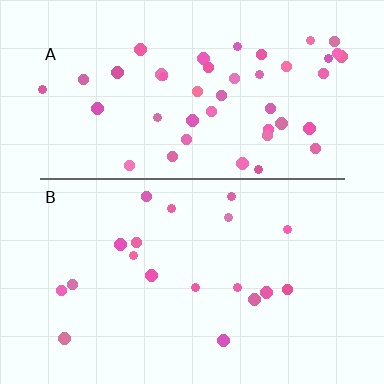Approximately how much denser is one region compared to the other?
Approximately 2.4× — region A over region B.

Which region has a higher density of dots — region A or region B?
A (the top).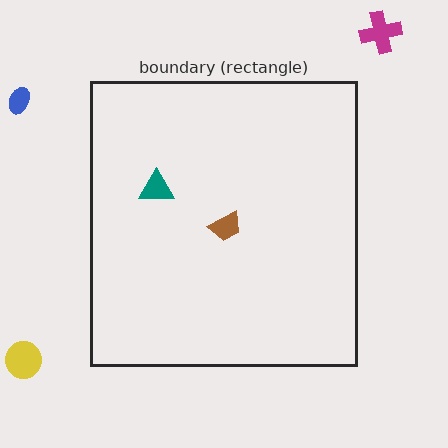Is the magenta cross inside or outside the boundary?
Outside.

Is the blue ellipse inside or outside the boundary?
Outside.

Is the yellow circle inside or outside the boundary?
Outside.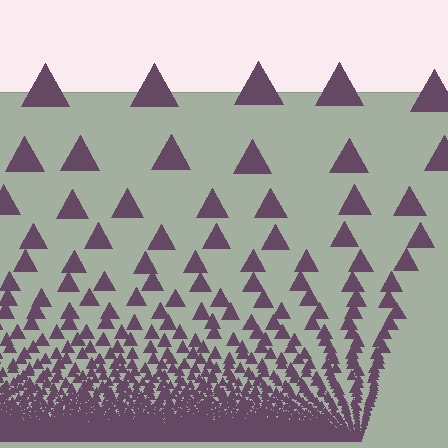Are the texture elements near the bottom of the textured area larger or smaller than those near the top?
Smaller. The gradient is inverted — elements near the bottom are smaller and denser.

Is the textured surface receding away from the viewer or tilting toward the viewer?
The surface appears to tilt toward the viewer. Texture elements get larger and sparser toward the top.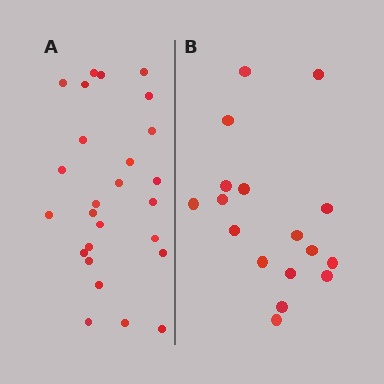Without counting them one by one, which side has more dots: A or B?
Region A (the left region) has more dots.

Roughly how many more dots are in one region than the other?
Region A has roughly 8 or so more dots than region B.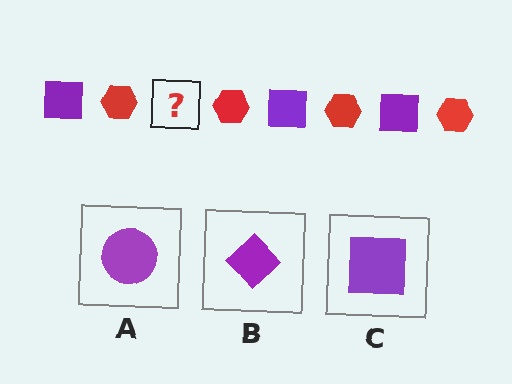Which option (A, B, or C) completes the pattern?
C.